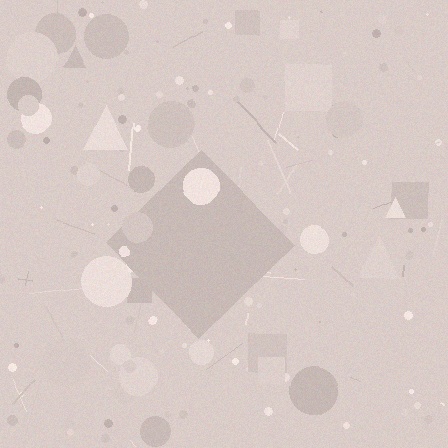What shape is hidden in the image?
A diamond is hidden in the image.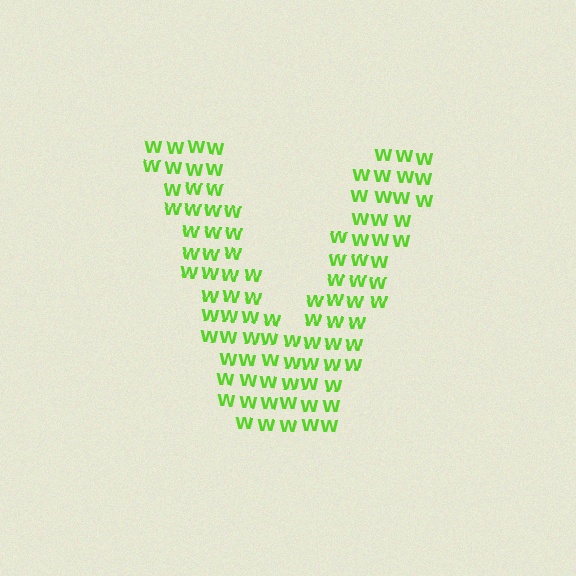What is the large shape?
The large shape is the letter V.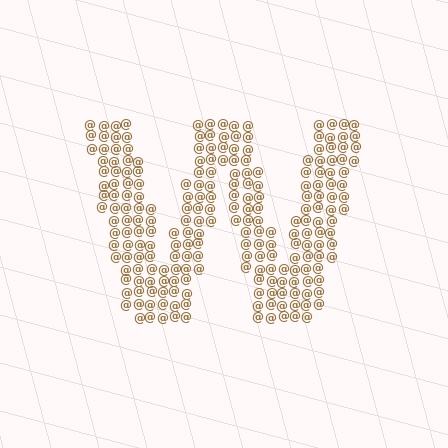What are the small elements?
The small elements are at signs.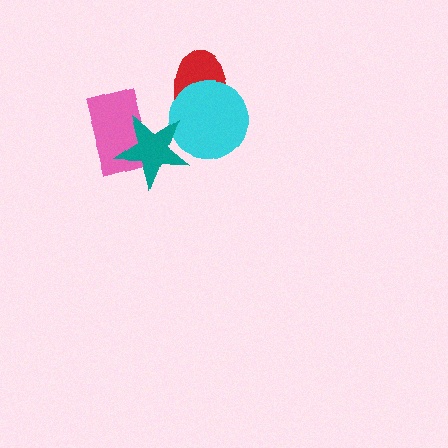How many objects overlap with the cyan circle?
2 objects overlap with the cyan circle.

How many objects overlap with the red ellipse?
1 object overlaps with the red ellipse.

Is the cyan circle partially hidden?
Yes, it is partially covered by another shape.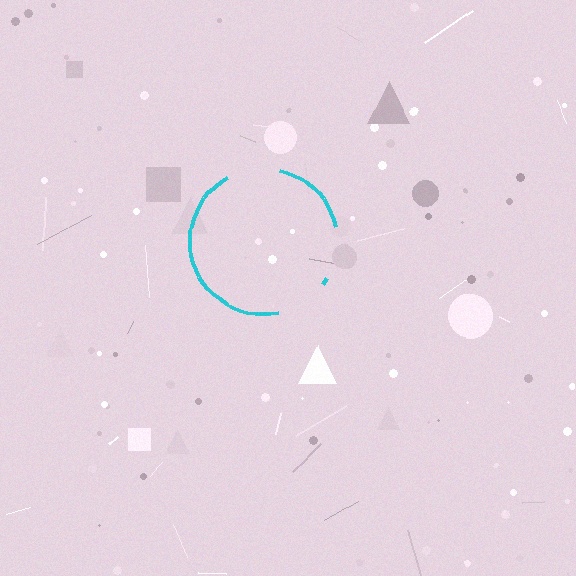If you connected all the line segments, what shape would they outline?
They would outline a circle.